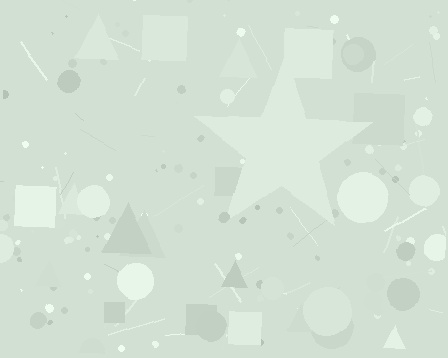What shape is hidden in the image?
A star is hidden in the image.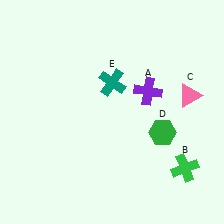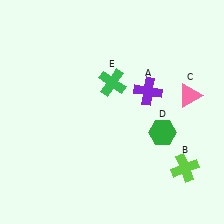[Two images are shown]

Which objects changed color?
B changed from green to lime. E changed from teal to green.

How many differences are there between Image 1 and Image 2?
There are 2 differences between the two images.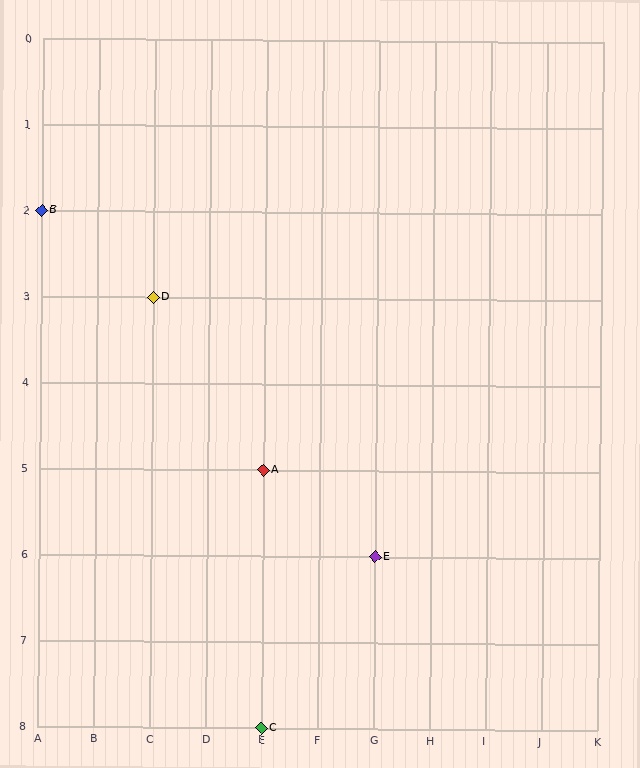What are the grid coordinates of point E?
Point E is at grid coordinates (G, 6).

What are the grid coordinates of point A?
Point A is at grid coordinates (E, 5).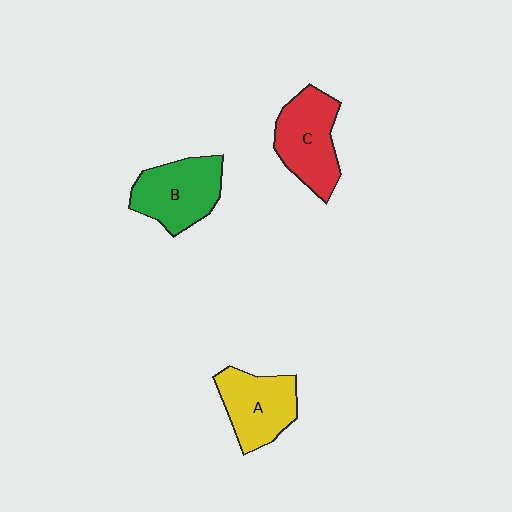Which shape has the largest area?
Shape C (red).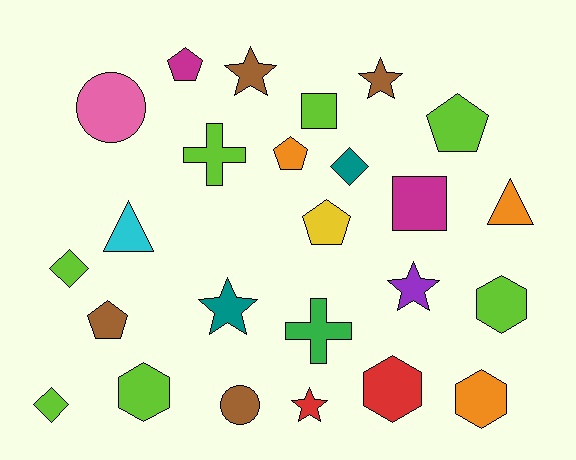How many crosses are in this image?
There are 2 crosses.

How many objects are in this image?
There are 25 objects.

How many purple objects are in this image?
There is 1 purple object.